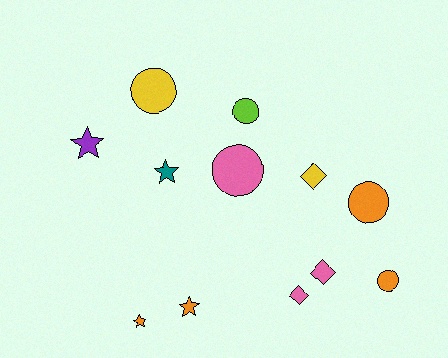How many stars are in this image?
There are 4 stars.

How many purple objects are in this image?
There is 1 purple object.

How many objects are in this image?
There are 12 objects.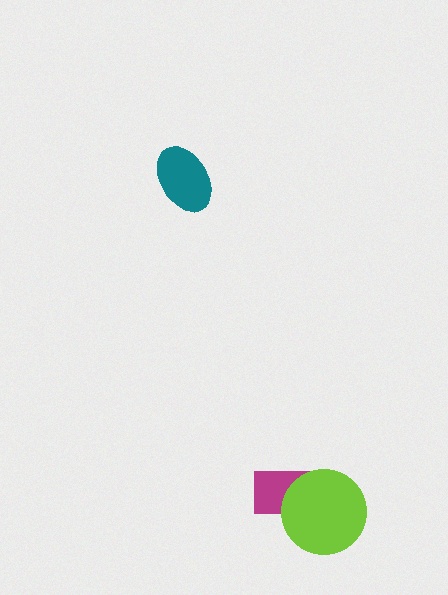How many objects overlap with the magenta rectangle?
1 object overlaps with the magenta rectangle.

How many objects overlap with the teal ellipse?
0 objects overlap with the teal ellipse.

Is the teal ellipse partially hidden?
No, no other shape covers it.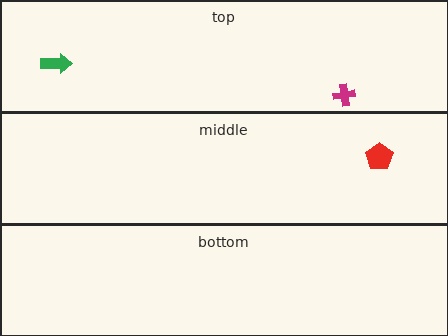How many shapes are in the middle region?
1.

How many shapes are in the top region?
2.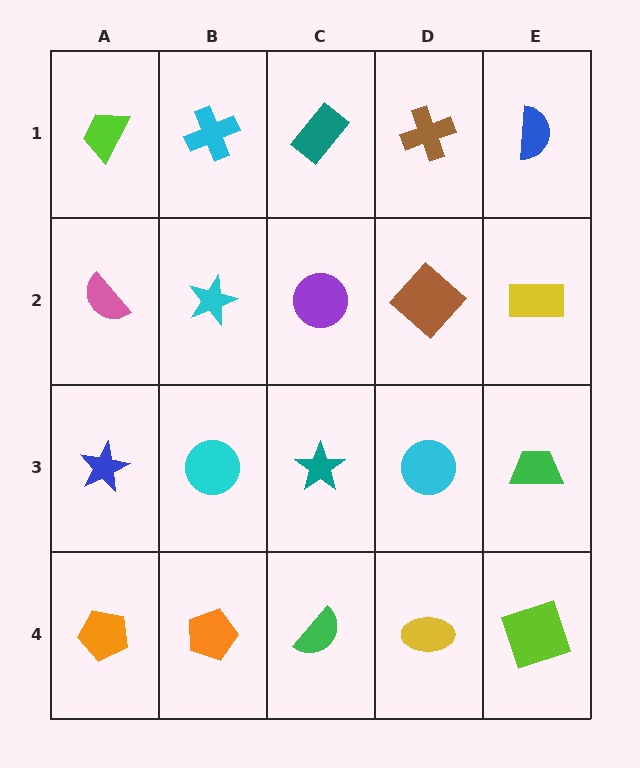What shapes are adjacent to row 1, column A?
A pink semicircle (row 2, column A), a cyan cross (row 1, column B).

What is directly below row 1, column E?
A yellow rectangle.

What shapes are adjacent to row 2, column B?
A cyan cross (row 1, column B), a cyan circle (row 3, column B), a pink semicircle (row 2, column A), a purple circle (row 2, column C).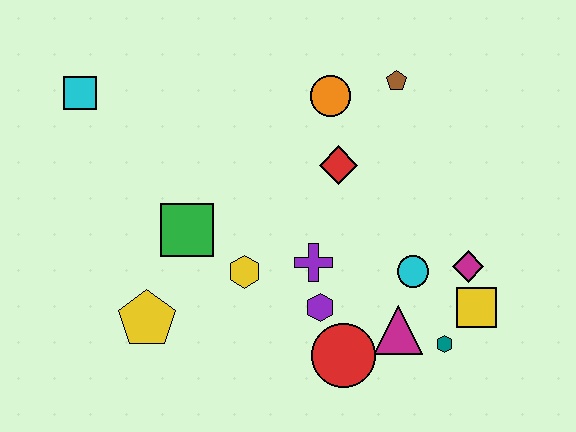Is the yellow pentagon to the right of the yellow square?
No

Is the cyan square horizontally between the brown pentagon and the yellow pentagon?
No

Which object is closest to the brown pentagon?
The orange circle is closest to the brown pentagon.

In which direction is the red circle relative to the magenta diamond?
The red circle is to the left of the magenta diamond.